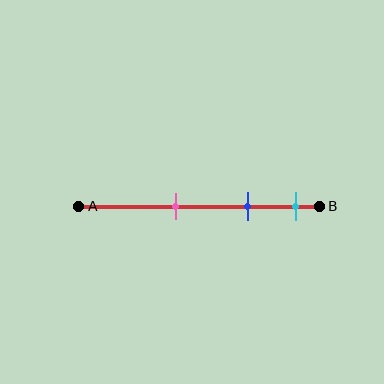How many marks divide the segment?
There are 3 marks dividing the segment.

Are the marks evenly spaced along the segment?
Yes, the marks are approximately evenly spaced.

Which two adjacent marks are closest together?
The blue and cyan marks are the closest adjacent pair.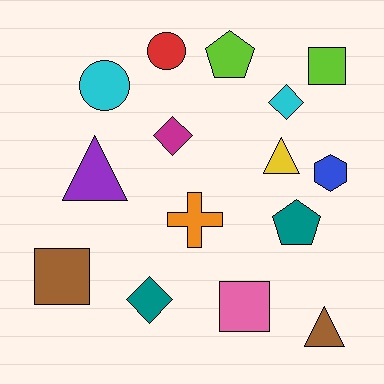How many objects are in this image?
There are 15 objects.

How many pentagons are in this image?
There are 2 pentagons.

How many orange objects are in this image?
There is 1 orange object.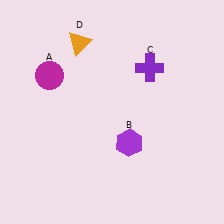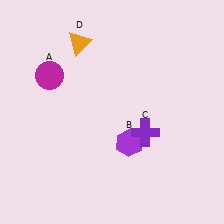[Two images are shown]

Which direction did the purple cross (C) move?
The purple cross (C) moved down.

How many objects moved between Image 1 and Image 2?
1 object moved between the two images.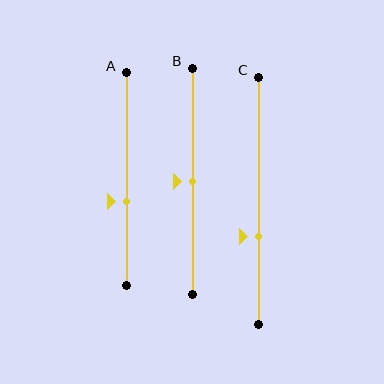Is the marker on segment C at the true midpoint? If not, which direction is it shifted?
No, the marker on segment C is shifted downward by about 14% of the segment length.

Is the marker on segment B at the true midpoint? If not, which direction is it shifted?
Yes, the marker on segment B is at the true midpoint.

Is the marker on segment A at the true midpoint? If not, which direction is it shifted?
No, the marker on segment A is shifted downward by about 10% of the segment length.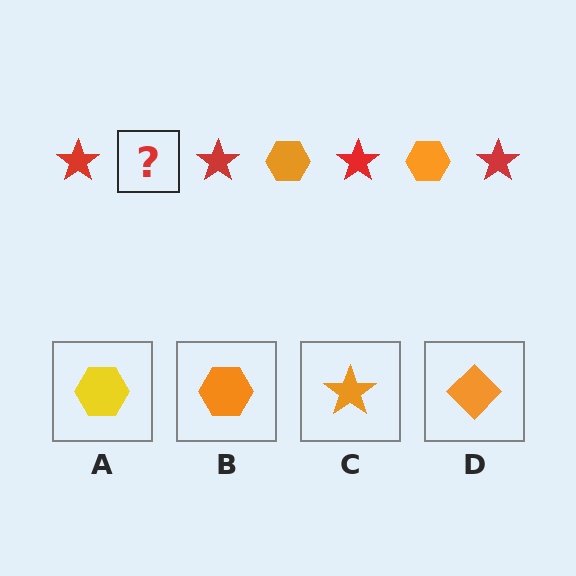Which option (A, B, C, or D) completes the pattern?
B.